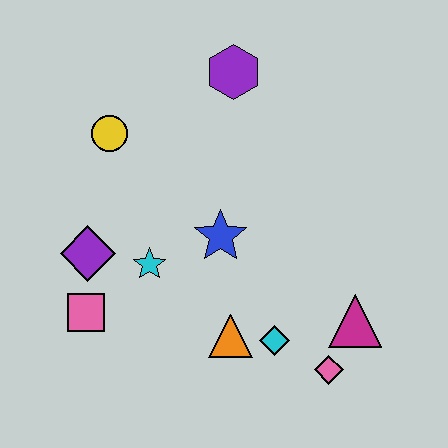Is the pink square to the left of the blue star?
Yes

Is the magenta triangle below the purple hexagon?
Yes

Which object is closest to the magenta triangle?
The pink diamond is closest to the magenta triangle.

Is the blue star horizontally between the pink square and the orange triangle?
Yes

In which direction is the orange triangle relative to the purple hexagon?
The orange triangle is below the purple hexagon.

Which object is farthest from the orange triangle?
The purple hexagon is farthest from the orange triangle.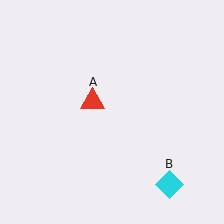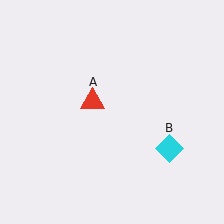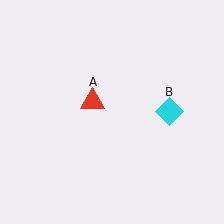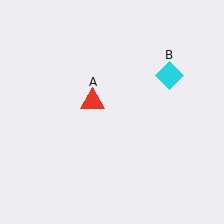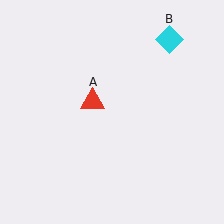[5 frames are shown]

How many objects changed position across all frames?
1 object changed position: cyan diamond (object B).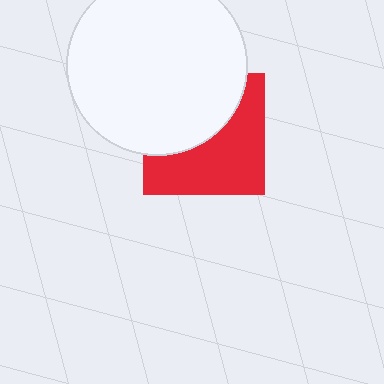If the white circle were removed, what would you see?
You would see the complete red square.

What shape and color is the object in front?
The object in front is a white circle.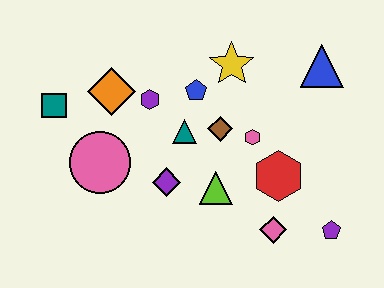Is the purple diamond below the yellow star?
Yes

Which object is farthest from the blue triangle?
The teal square is farthest from the blue triangle.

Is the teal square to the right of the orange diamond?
No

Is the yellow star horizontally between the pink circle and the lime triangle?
No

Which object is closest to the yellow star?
The blue pentagon is closest to the yellow star.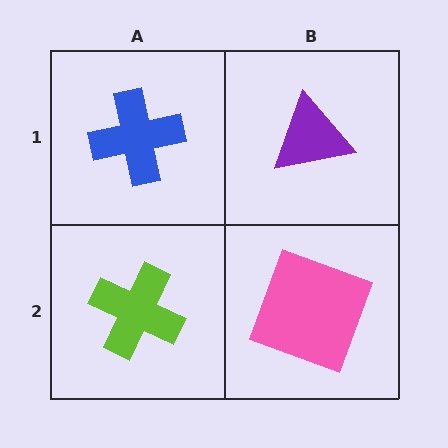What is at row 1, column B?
A purple triangle.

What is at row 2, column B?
A pink square.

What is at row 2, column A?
A lime cross.